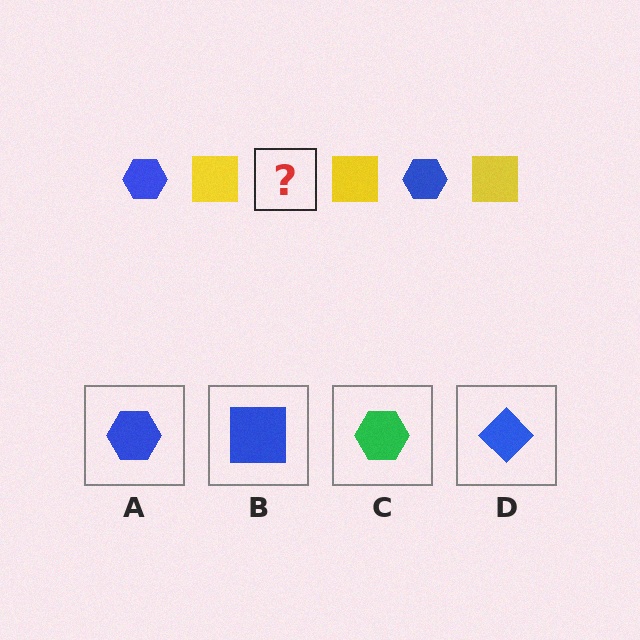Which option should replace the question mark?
Option A.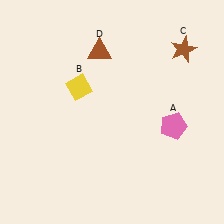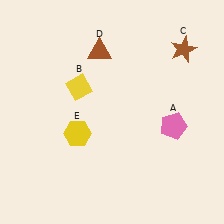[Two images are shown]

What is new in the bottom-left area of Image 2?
A yellow hexagon (E) was added in the bottom-left area of Image 2.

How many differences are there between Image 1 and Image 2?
There is 1 difference between the two images.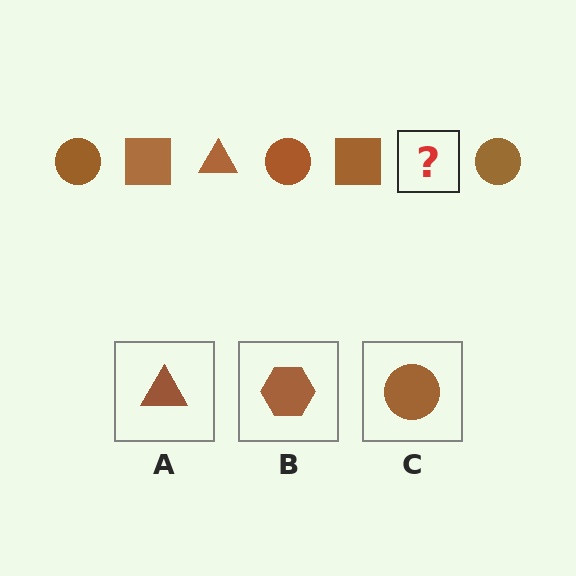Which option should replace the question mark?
Option A.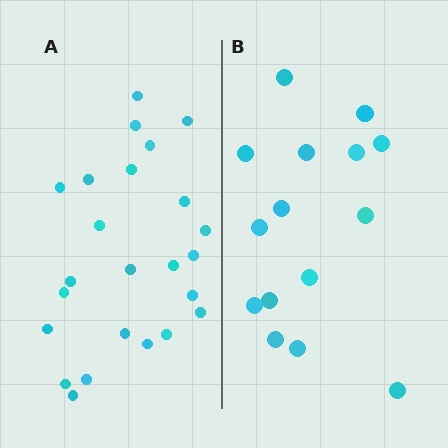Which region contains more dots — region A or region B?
Region A (the left region) has more dots.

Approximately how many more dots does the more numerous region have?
Region A has roughly 8 or so more dots than region B.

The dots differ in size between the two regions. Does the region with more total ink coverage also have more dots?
No. Region B has more total ink coverage because its dots are larger, but region A actually contains more individual dots. Total area can be misleading — the number of items is what matters here.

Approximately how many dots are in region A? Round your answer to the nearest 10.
About 20 dots. (The exact count is 24, which rounds to 20.)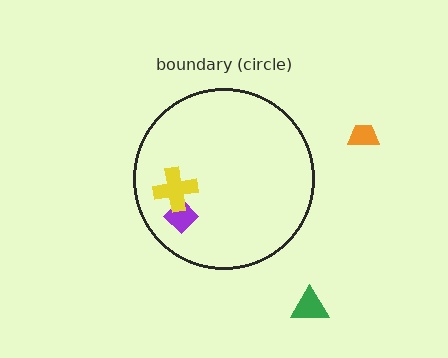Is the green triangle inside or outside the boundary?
Outside.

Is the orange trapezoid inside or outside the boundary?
Outside.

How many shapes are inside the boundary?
2 inside, 2 outside.